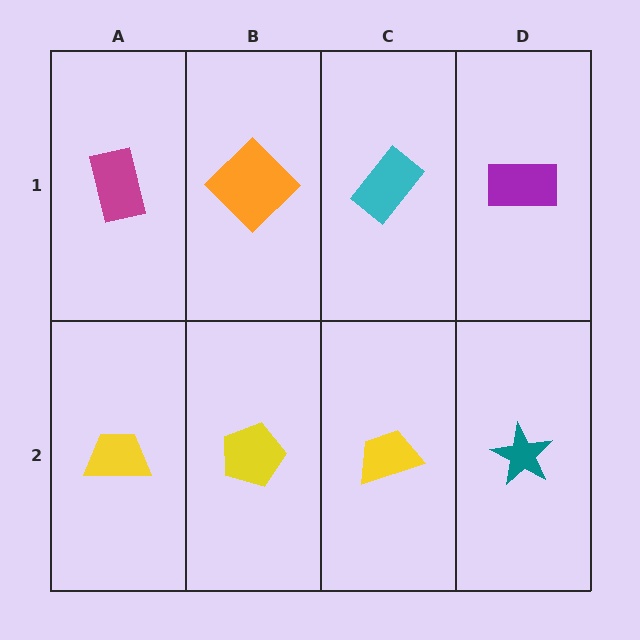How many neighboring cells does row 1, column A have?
2.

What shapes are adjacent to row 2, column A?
A magenta rectangle (row 1, column A), a yellow pentagon (row 2, column B).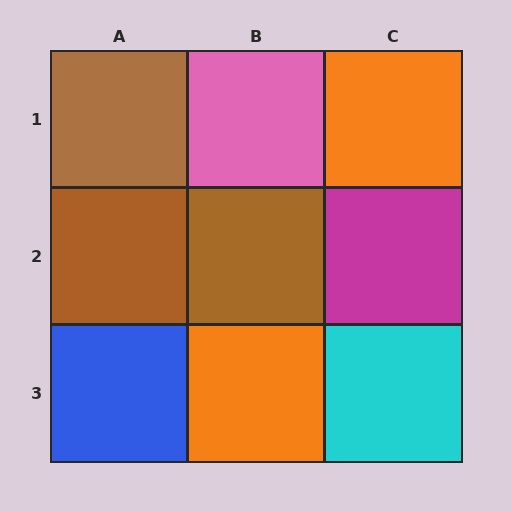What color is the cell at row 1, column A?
Brown.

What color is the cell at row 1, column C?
Orange.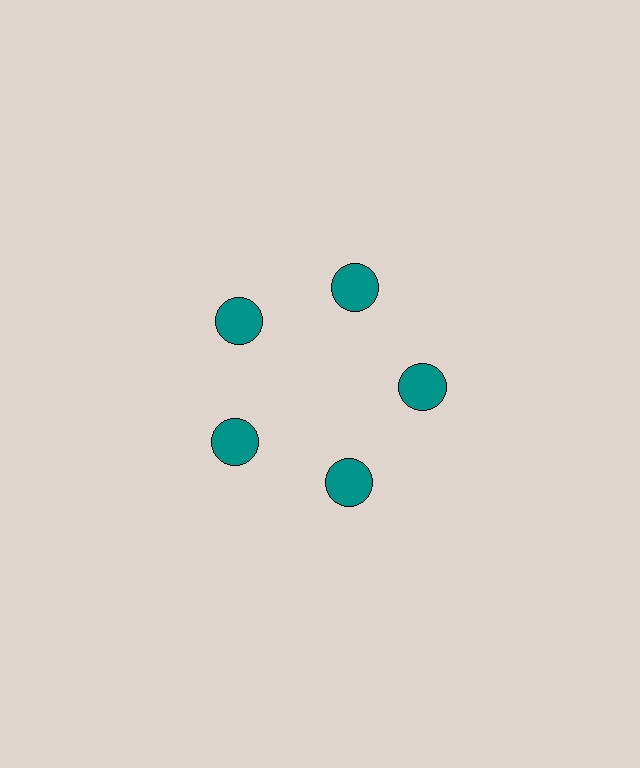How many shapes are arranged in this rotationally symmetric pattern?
There are 5 shapes, arranged in 5 groups of 1.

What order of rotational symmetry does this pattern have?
This pattern has 5-fold rotational symmetry.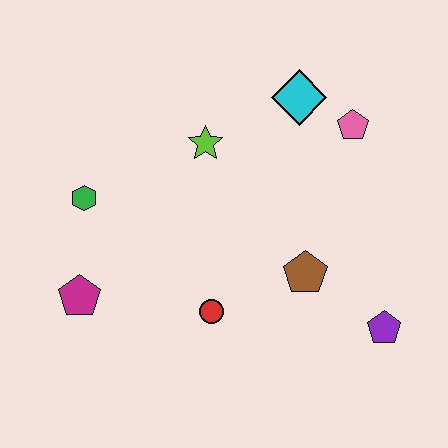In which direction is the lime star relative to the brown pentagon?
The lime star is above the brown pentagon.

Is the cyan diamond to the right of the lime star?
Yes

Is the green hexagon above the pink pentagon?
No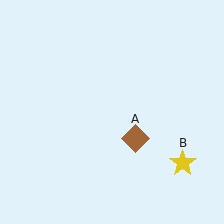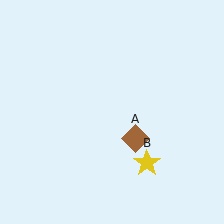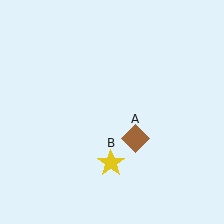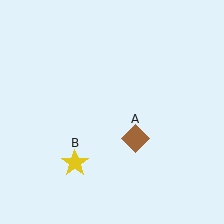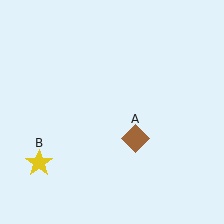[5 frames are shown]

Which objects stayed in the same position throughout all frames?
Brown diamond (object A) remained stationary.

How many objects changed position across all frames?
1 object changed position: yellow star (object B).